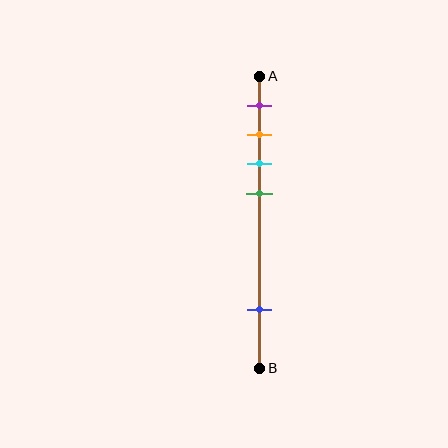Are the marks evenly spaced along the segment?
No, the marks are not evenly spaced.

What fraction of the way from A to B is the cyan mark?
The cyan mark is approximately 30% (0.3) of the way from A to B.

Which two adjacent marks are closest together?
The orange and cyan marks are the closest adjacent pair.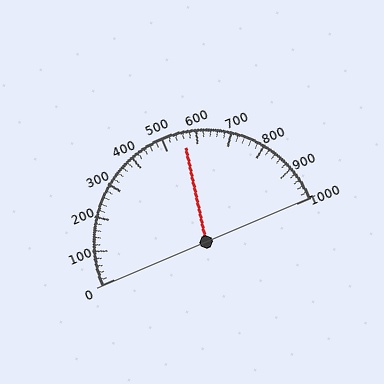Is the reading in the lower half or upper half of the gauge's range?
The reading is in the upper half of the range (0 to 1000).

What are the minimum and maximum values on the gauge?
The gauge ranges from 0 to 1000.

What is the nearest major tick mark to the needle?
The nearest major tick mark is 600.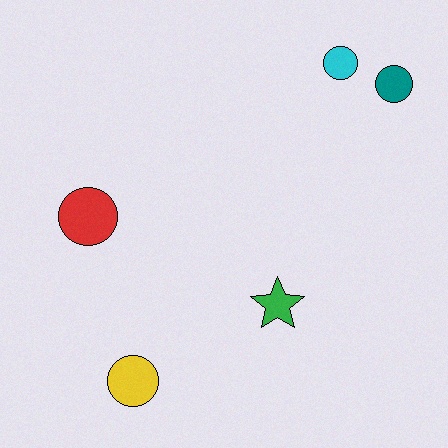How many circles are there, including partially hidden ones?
There are 4 circles.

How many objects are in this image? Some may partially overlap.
There are 5 objects.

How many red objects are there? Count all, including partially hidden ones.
There is 1 red object.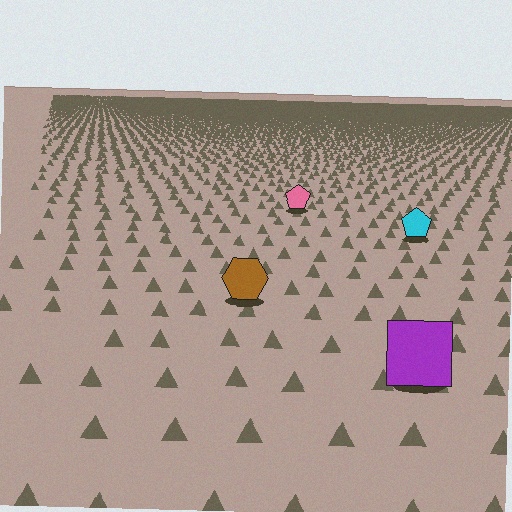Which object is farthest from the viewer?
The pink pentagon is farthest from the viewer. It appears smaller and the ground texture around it is denser.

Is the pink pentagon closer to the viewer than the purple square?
No. The purple square is closer — you can tell from the texture gradient: the ground texture is coarser near it.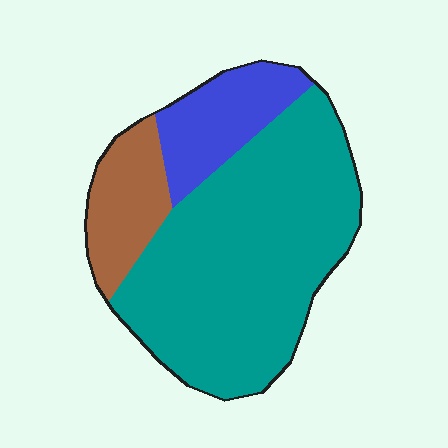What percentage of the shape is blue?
Blue takes up about one sixth (1/6) of the shape.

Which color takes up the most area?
Teal, at roughly 70%.